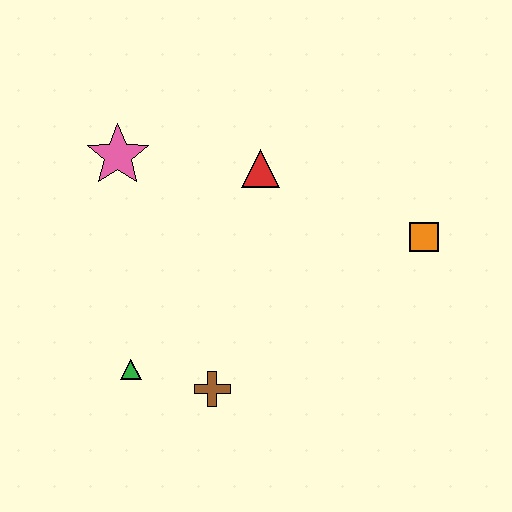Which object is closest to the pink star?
The red triangle is closest to the pink star.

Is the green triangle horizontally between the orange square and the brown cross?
No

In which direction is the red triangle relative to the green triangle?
The red triangle is above the green triangle.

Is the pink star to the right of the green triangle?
No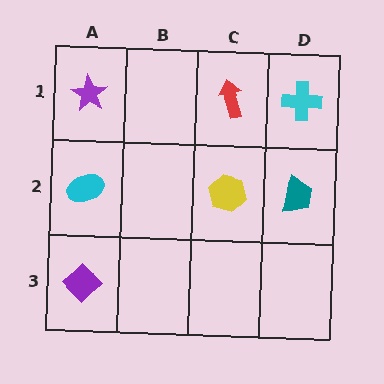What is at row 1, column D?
A cyan cross.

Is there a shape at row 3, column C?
No, that cell is empty.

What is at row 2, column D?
A teal trapezoid.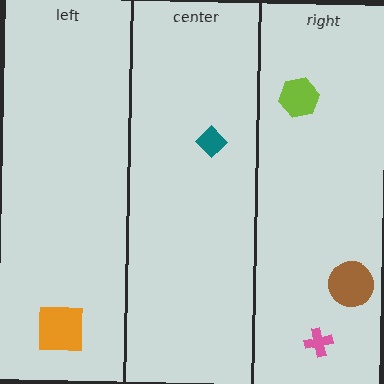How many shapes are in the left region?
1.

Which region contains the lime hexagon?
The right region.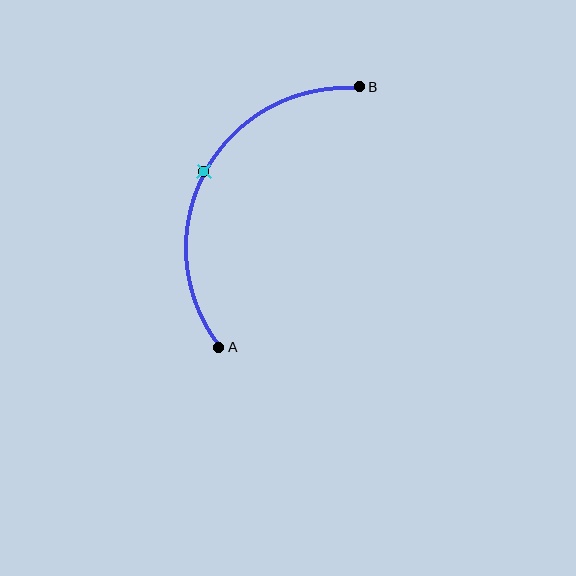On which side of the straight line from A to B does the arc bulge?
The arc bulges to the left of the straight line connecting A and B.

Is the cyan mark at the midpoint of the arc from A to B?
Yes. The cyan mark lies on the arc at equal arc-length from both A and B — it is the arc midpoint.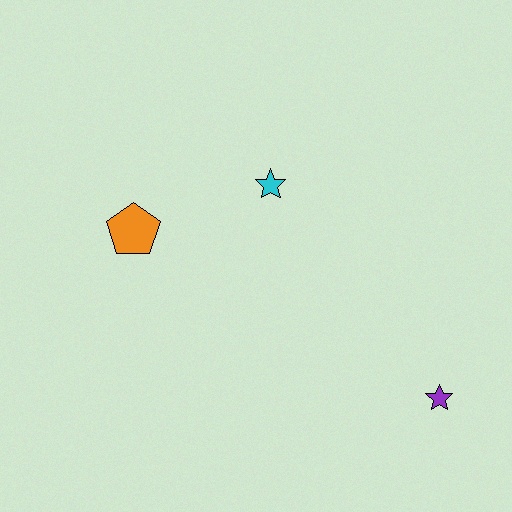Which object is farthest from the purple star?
The orange pentagon is farthest from the purple star.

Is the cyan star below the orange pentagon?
No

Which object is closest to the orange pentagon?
The cyan star is closest to the orange pentagon.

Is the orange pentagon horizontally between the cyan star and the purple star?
No